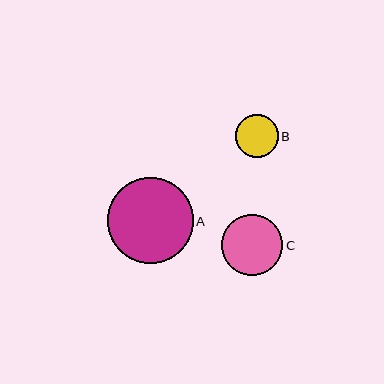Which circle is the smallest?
Circle B is the smallest with a size of approximately 43 pixels.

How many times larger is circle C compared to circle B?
Circle C is approximately 1.4 times the size of circle B.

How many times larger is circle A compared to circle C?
Circle A is approximately 1.4 times the size of circle C.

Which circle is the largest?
Circle A is the largest with a size of approximately 86 pixels.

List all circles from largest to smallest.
From largest to smallest: A, C, B.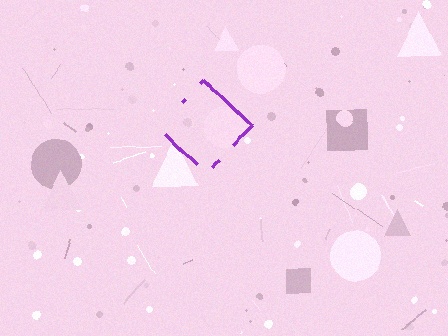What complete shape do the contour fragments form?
The contour fragments form a diamond.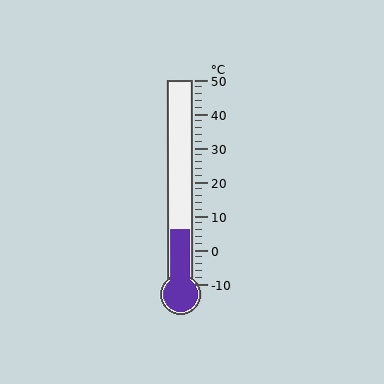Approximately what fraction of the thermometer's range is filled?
The thermometer is filled to approximately 25% of its range.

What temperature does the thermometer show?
The thermometer shows approximately 6°C.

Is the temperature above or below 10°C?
The temperature is below 10°C.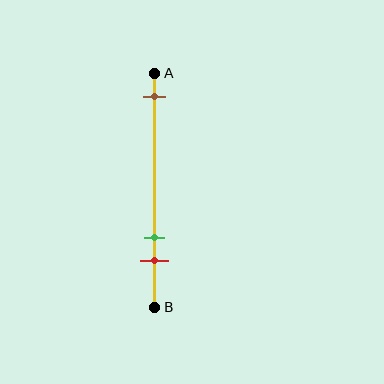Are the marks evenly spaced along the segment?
No, the marks are not evenly spaced.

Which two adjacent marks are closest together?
The green and red marks are the closest adjacent pair.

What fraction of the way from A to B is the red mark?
The red mark is approximately 80% (0.8) of the way from A to B.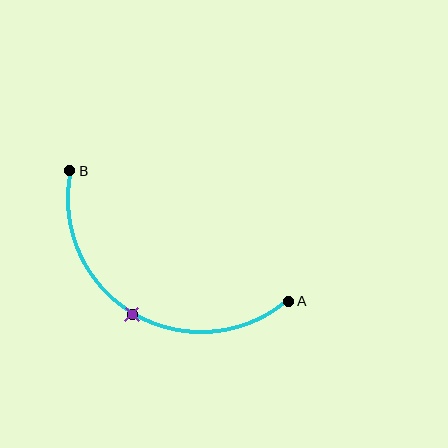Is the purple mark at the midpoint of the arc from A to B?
Yes. The purple mark lies on the arc at equal arc-length from both A and B — it is the arc midpoint.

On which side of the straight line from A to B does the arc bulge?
The arc bulges below the straight line connecting A and B.